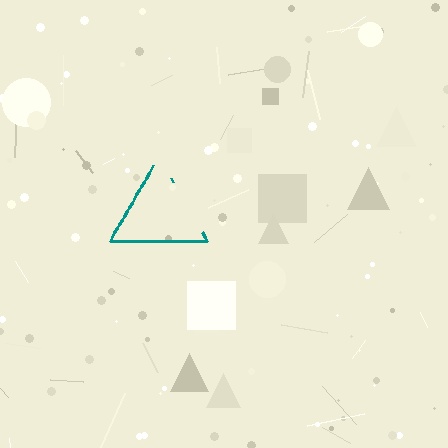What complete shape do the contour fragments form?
The contour fragments form a triangle.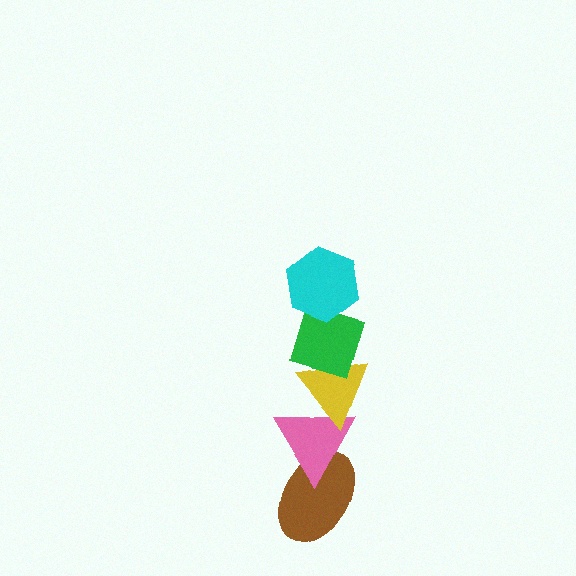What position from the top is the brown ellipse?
The brown ellipse is 5th from the top.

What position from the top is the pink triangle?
The pink triangle is 4th from the top.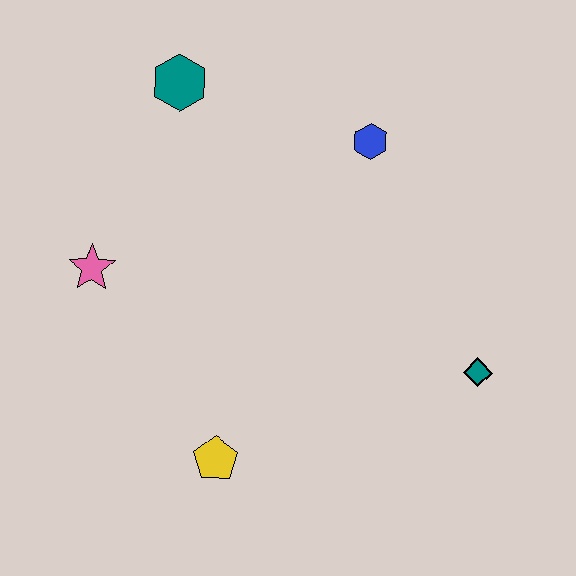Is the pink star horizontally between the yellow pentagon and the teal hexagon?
No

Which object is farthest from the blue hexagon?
The yellow pentagon is farthest from the blue hexagon.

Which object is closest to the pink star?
The teal hexagon is closest to the pink star.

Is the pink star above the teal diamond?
Yes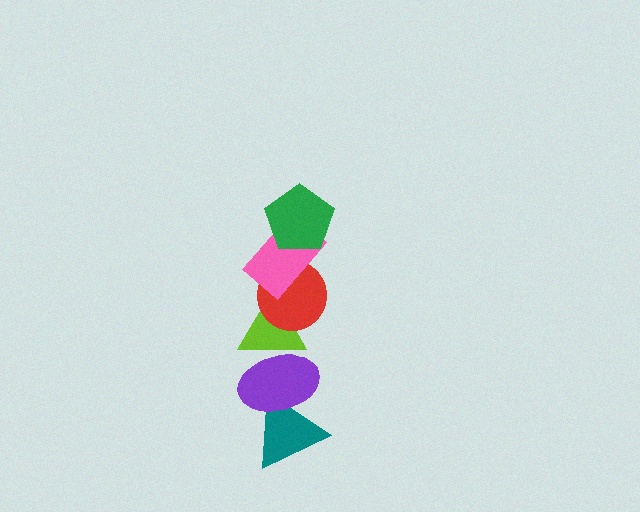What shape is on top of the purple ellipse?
The lime triangle is on top of the purple ellipse.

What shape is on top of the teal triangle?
The purple ellipse is on top of the teal triangle.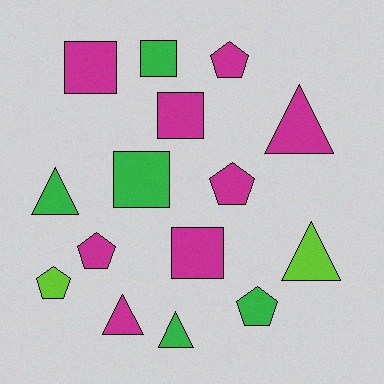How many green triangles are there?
There are 2 green triangles.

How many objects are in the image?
There are 15 objects.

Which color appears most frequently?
Magenta, with 8 objects.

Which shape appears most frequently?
Square, with 5 objects.